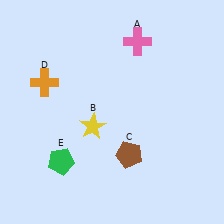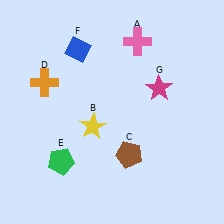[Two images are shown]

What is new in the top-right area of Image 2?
A magenta star (G) was added in the top-right area of Image 2.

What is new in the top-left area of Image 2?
A blue diamond (F) was added in the top-left area of Image 2.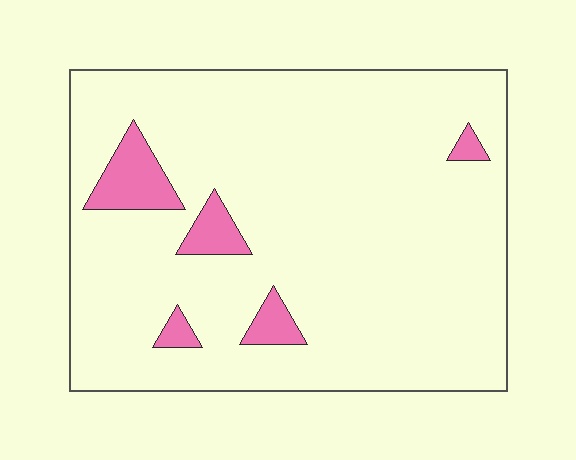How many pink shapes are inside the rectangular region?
5.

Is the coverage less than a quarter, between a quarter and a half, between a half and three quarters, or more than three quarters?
Less than a quarter.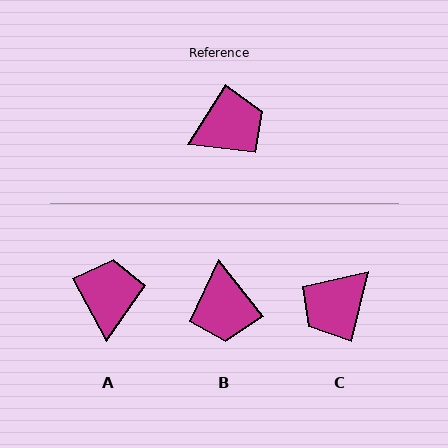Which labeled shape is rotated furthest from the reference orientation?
C, about 161 degrees away.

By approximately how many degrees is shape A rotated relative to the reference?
Approximately 61 degrees counter-clockwise.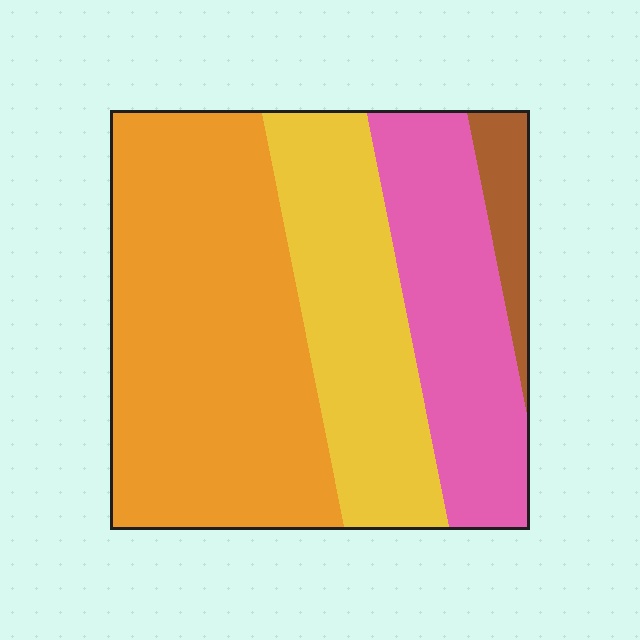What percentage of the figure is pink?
Pink takes up about one quarter (1/4) of the figure.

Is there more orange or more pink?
Orange.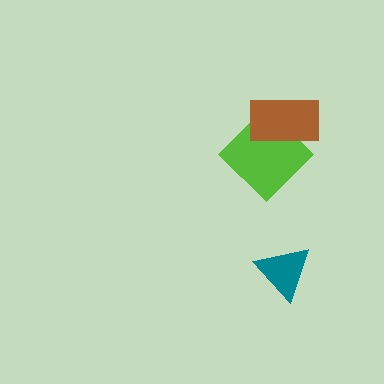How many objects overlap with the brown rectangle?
1 object overlaps with the brown rectangle.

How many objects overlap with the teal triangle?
0 objects overlap with the teal triangle.